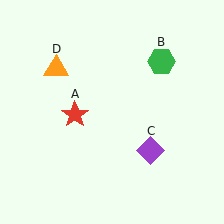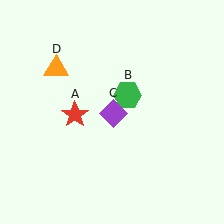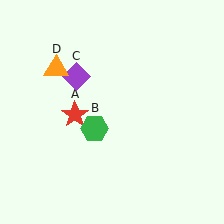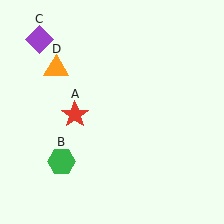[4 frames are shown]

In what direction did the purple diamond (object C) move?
The purple diamond (object C) moved up and to the left.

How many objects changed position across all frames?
2 objects changed position: green hexagon (object B), purple diamond (object C).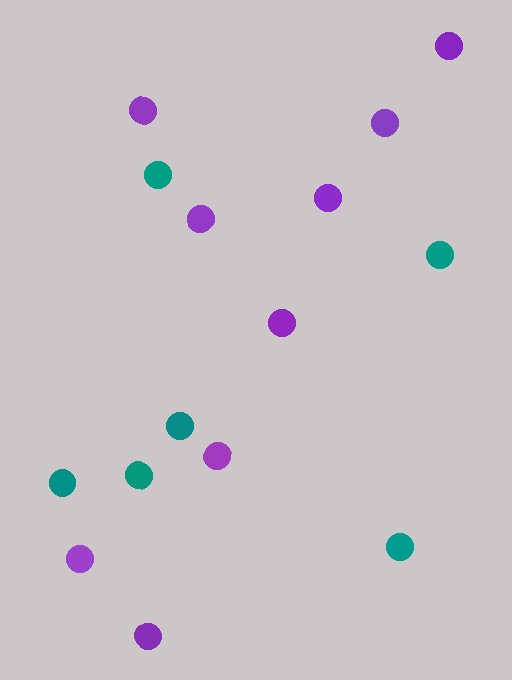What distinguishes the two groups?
There are 2 groups: one group of teal circles (6) and one group of purple circles (9).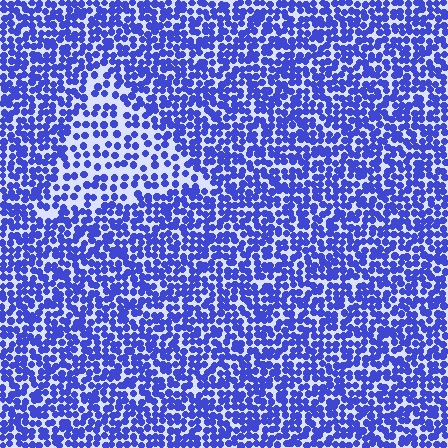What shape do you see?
I see a triangle.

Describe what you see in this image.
The image contains small blue elements arranged at two different densities. A triangle-shaped region is visible where the elements are less densely packed than the surrounding area.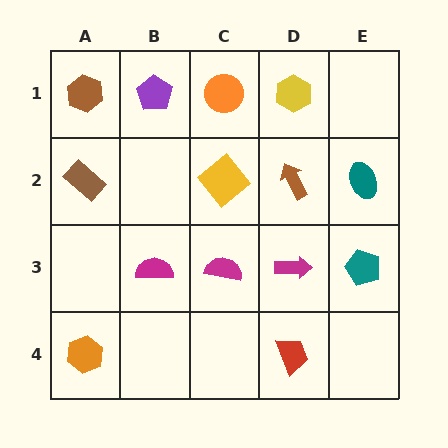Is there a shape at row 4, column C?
No, that cell is empty.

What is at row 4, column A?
An orange hexagon.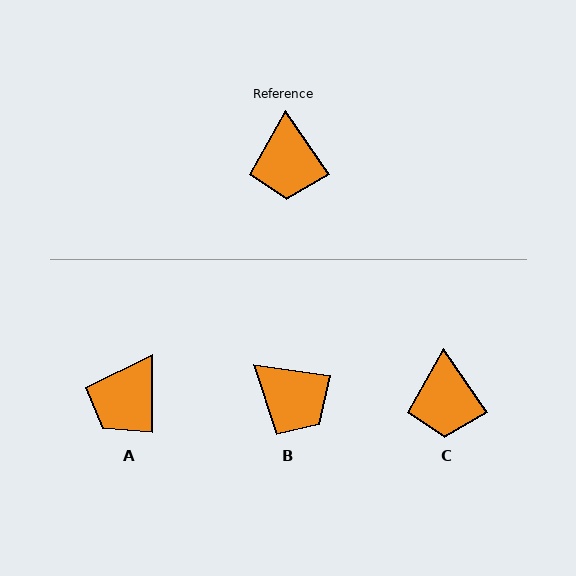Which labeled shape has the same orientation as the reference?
C.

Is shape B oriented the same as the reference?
No, it is off by about 47 degrees.